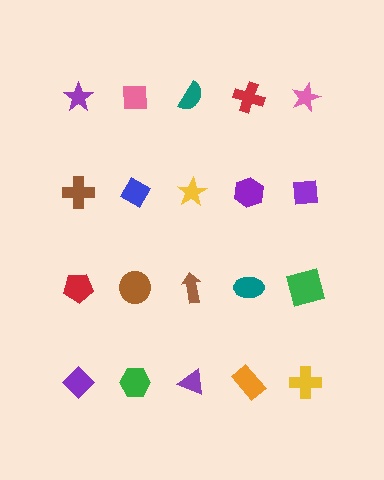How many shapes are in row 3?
5 shapes.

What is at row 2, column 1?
A brown cross.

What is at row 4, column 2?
A green hexagon.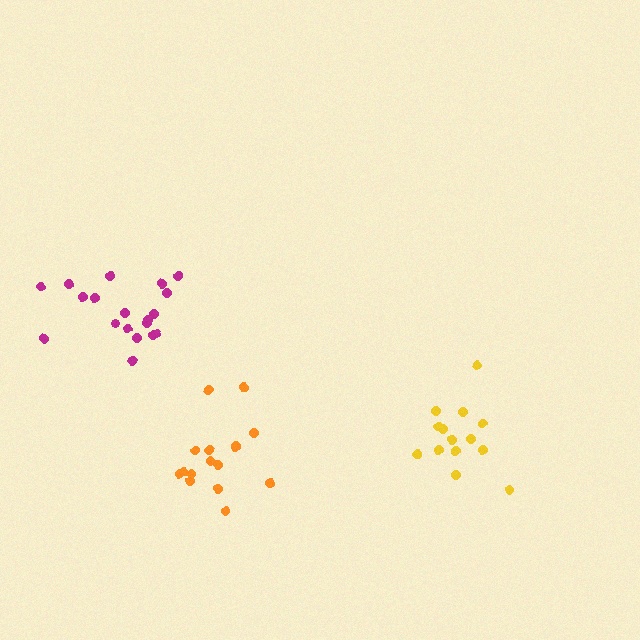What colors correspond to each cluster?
The clusters are colored: magenta, yellow, orange.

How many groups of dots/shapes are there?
There are 3 groups.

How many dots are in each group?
Group 1: 19 dots, Group 2: 14 dots, Group 3: 17 dots (50 total).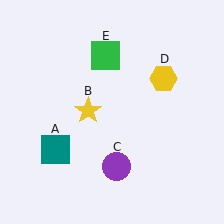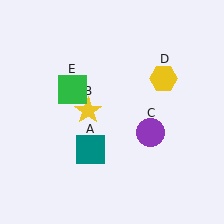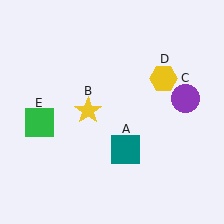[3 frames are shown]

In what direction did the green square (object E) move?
The green square (object E) moved down and to the left.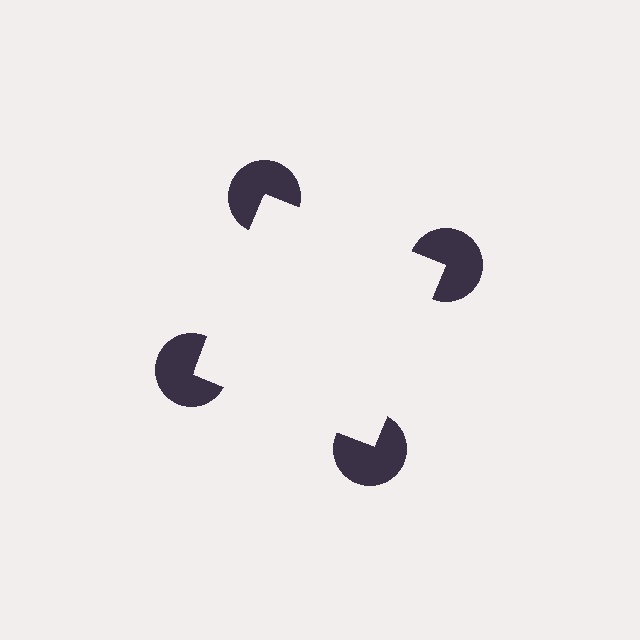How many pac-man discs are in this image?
There are 4 — one at each vertex of the illusory square.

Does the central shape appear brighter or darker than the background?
It typically appears slightly brighter than the background, even though no actual brightness change is drawn.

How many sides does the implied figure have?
4 sides.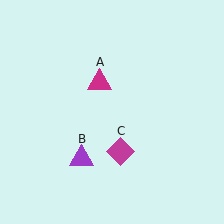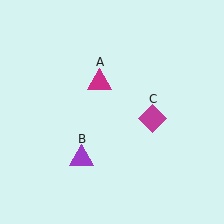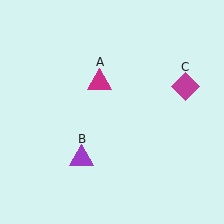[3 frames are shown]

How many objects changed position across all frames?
1 object changed position: magenta diamond (object C).